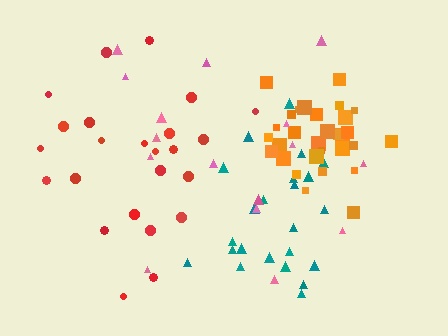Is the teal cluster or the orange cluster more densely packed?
Orange.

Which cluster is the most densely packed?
Orange.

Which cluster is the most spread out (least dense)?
Pink.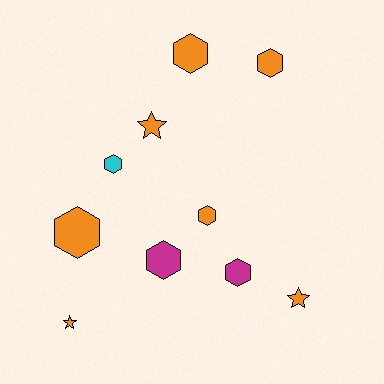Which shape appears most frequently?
Hexagon, with 7 objects.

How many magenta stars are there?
There are no magenta stars.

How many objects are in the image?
There are 10 objects.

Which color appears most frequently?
Orange, with 7 objects.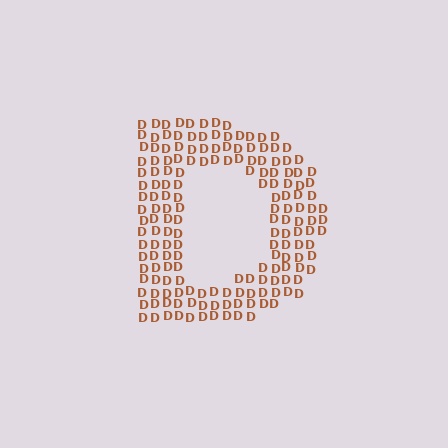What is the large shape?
The large shape is the letter D.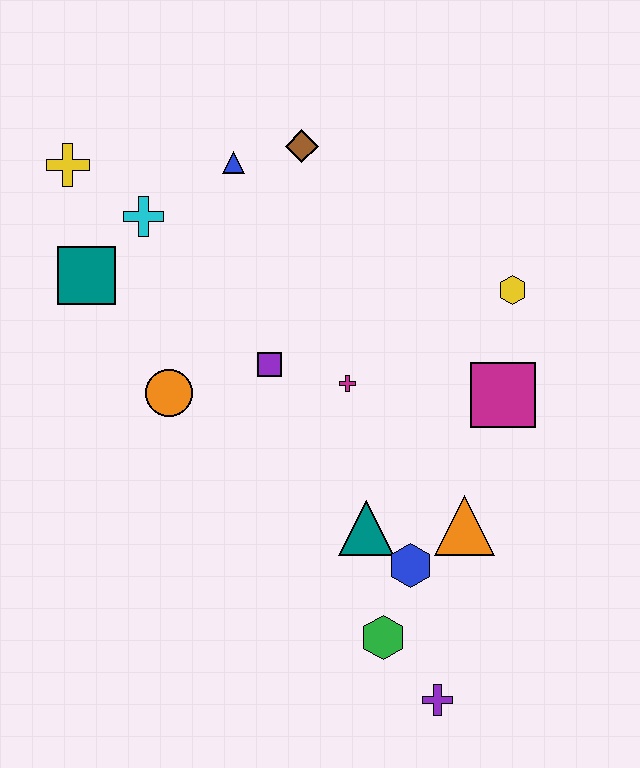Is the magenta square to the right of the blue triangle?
Yes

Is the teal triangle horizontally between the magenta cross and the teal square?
No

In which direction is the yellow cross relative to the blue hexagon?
The yellow cross is above the blue hexagon.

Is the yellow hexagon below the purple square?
No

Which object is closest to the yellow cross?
The cyan cross is closest to the yellow cross.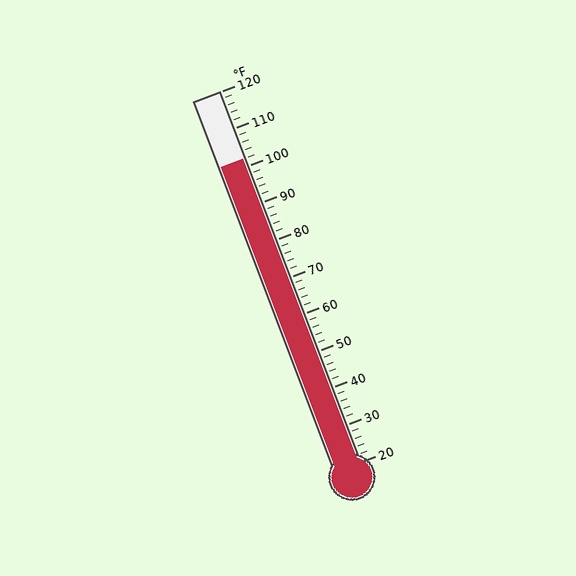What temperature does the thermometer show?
The thermometer shows approximately 102°F.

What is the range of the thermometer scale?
The thermometer scale ranges from 20°F to 120°F.